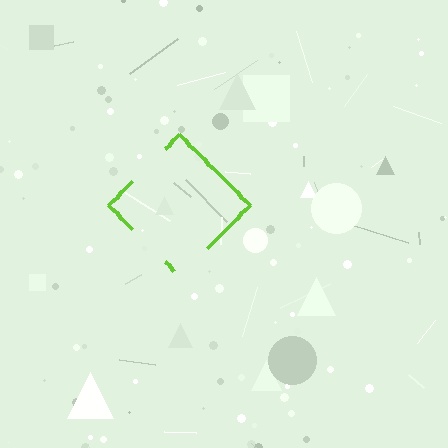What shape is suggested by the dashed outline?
The dashed outline suggests a diamond.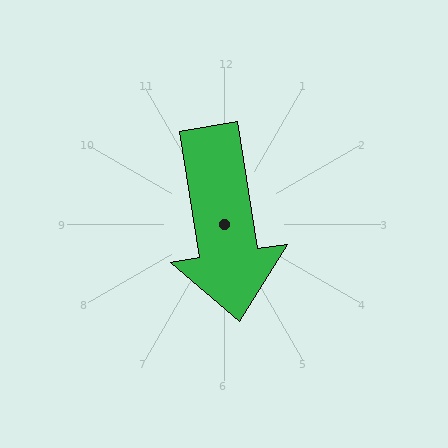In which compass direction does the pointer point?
South.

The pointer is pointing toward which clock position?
Roughly 6 o'clock.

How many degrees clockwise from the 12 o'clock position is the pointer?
Approximately 171 degrees.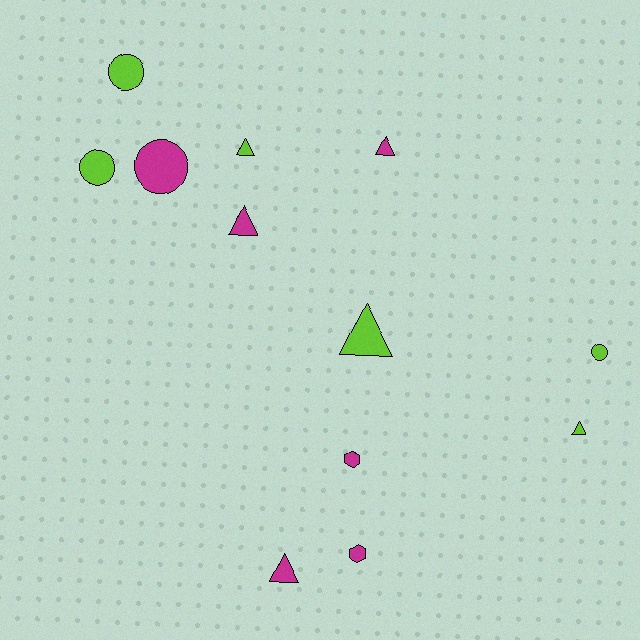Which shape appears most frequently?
Triangle, with 6 objects.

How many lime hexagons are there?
There are no lime hexagons.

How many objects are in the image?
There are 12 objects.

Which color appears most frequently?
Lime, with 6 objects.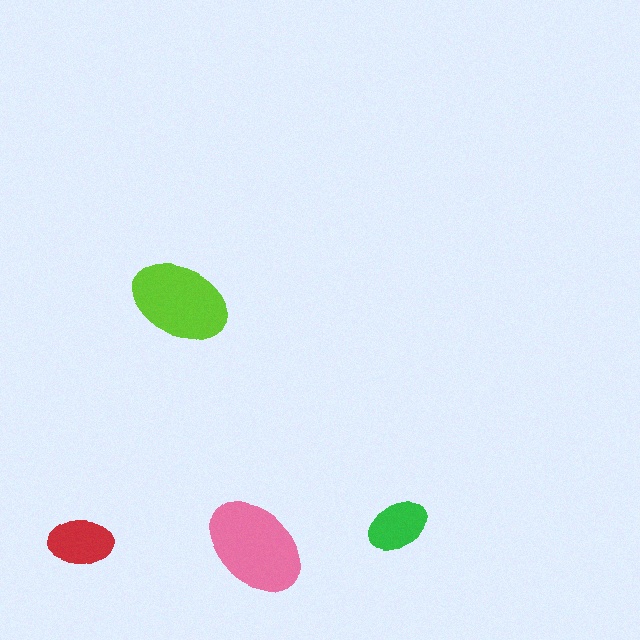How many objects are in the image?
There are 4 objects in the image.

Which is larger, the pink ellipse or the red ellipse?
The pink one.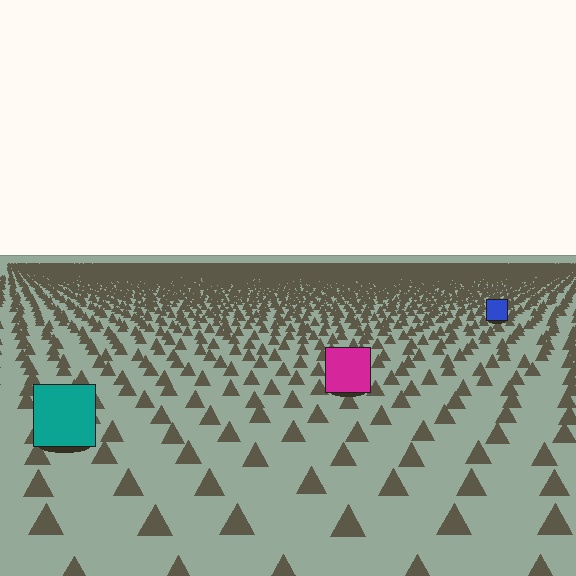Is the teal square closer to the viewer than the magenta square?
Yes. The teal square is closer — you can tell from the texture gradient: the ground texture is coarser near it.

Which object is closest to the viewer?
The teal square is closest. The texture marks near it are larger and more spread out.